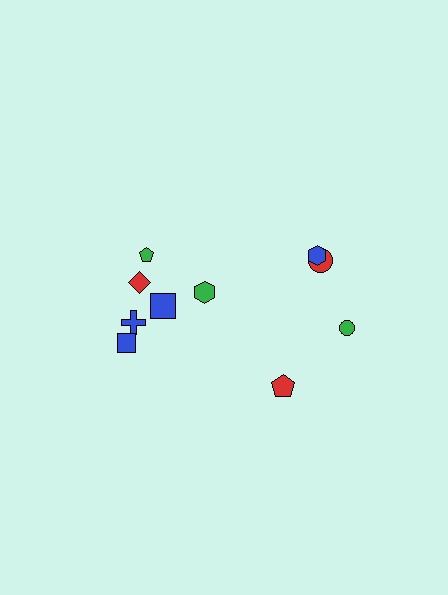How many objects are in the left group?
There are 6 objects.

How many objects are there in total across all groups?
There are 10 objects.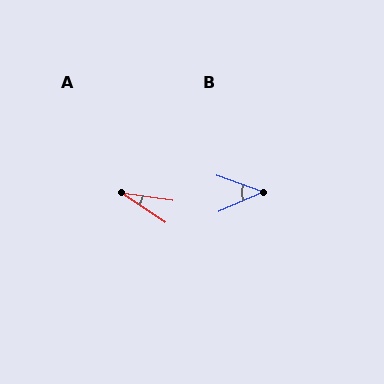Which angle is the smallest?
A, at approximately 27 degrees.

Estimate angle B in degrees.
Approximately 43 degrees.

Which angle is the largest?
B, at approximately 43 degrees.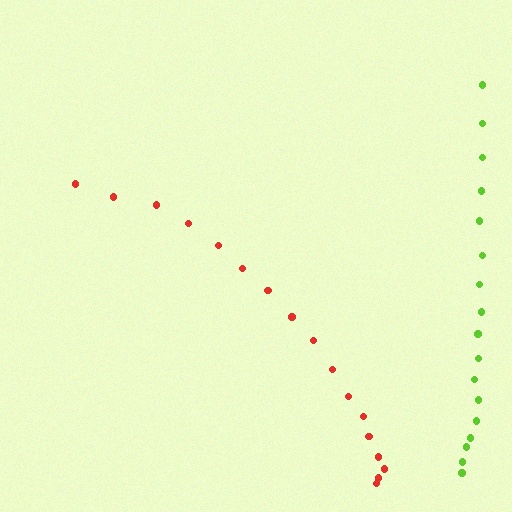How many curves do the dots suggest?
There are 2 distinct paths.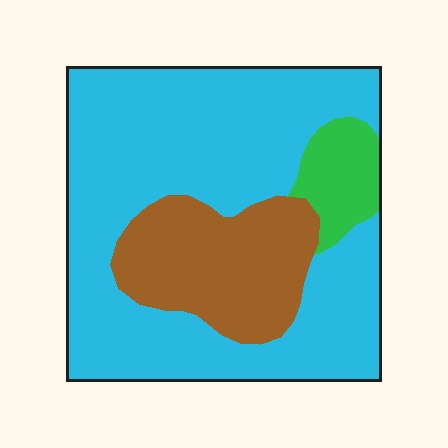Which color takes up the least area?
Green, at roughly 10%.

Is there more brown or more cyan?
Cyan.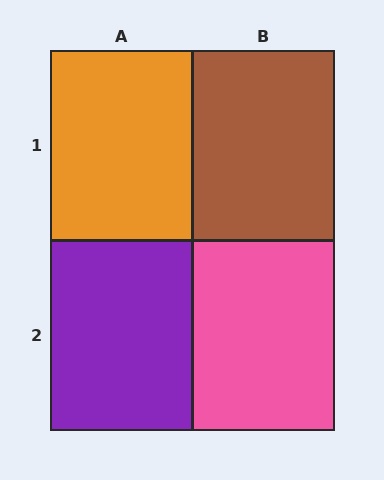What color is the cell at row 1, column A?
Orange.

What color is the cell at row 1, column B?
Brown.